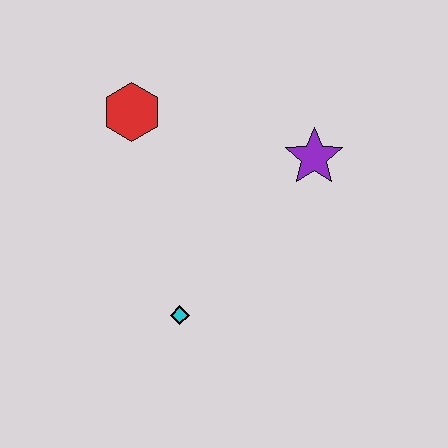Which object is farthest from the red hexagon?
The cyan diamond is farthest from the red hexagon.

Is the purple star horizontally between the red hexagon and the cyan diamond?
No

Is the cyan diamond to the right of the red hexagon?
Yes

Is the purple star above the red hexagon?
No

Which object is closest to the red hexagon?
The purple star is closest to the red hexagon.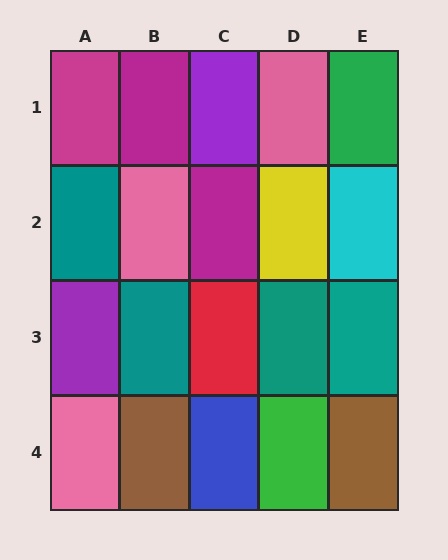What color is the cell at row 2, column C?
Magenta.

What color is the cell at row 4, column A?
Pink.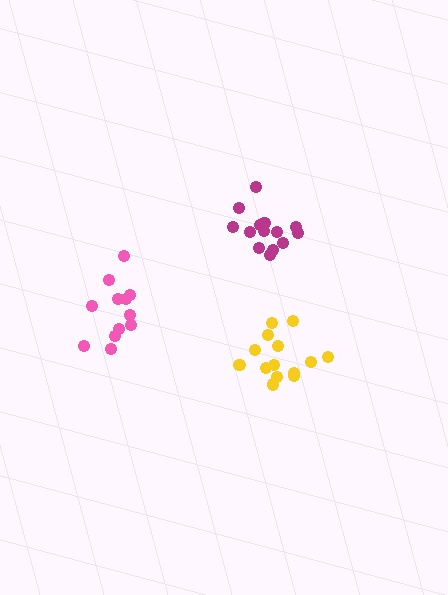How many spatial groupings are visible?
There are 3 spatial groupings.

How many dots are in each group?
Group 1: 14 dots, Group 2: 14 dots, Group 3: 12 dots (40 total).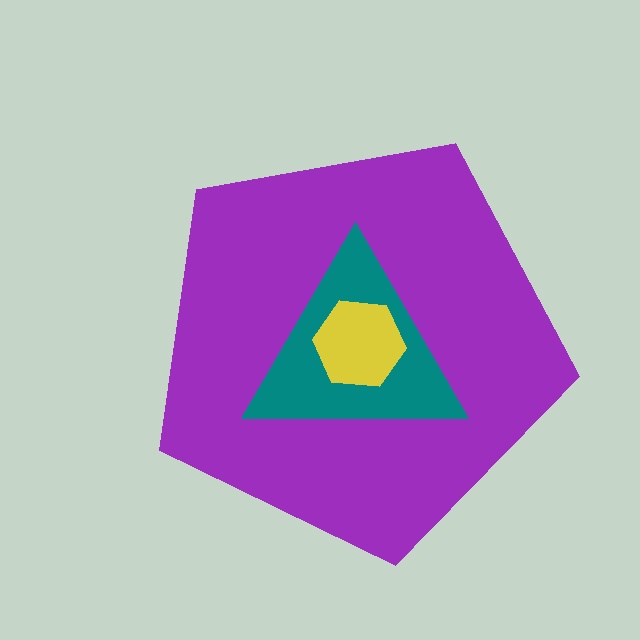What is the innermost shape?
The yellow hexagon.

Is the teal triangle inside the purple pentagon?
Yes.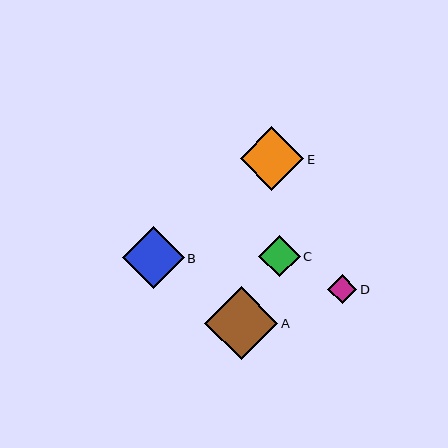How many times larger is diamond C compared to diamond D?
Diamond C is approximately 1.4 times the size of diamond D.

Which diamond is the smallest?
Diamond D is the smallest with a size of approximately 29 pixels.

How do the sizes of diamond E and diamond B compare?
Diamond E and diamond B are approximately the same size.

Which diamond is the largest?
Diamond A is the largest with a size of approximately 73 pixels.